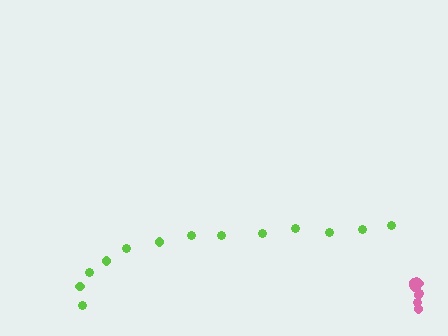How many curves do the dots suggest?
There are 2 distinct paths.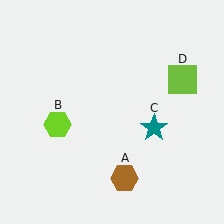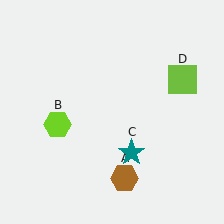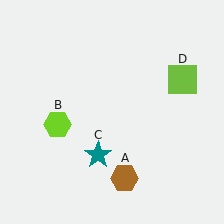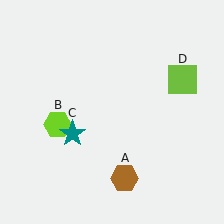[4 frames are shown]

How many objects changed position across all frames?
1 object changed position: teal star (object C).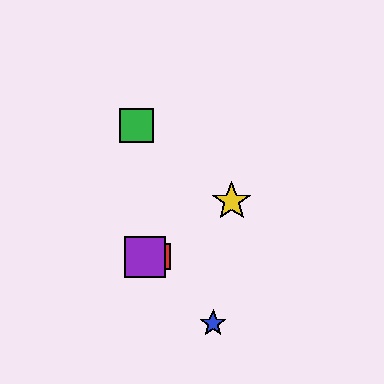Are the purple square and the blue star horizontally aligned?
No, the purple square is at y≈257 and the blue star is at y≈323.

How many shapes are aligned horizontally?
2 shapes (the red square, the purple square) are aligned horizontally.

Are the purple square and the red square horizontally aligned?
Yes, both are at y≈257.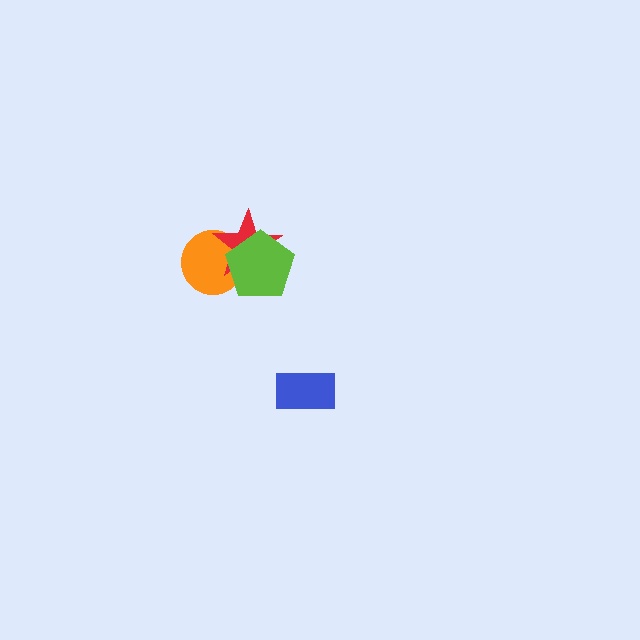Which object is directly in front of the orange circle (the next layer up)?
The red star is directly in front of the orange circle.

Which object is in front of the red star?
The lime pentagon is in front of the red star.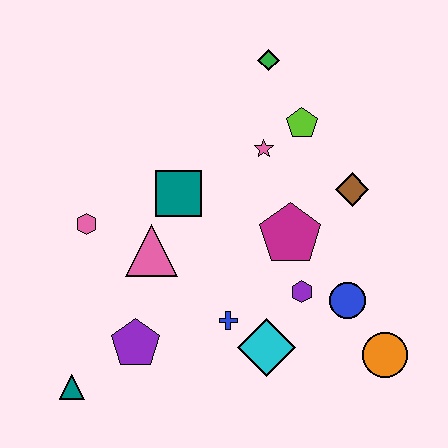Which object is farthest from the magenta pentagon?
The teal triangle is farthest from the magenta pentagon.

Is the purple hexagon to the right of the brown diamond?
No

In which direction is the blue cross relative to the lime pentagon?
The blue cross is below the lime pentagon.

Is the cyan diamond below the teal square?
Yes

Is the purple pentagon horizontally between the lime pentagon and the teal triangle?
Yes